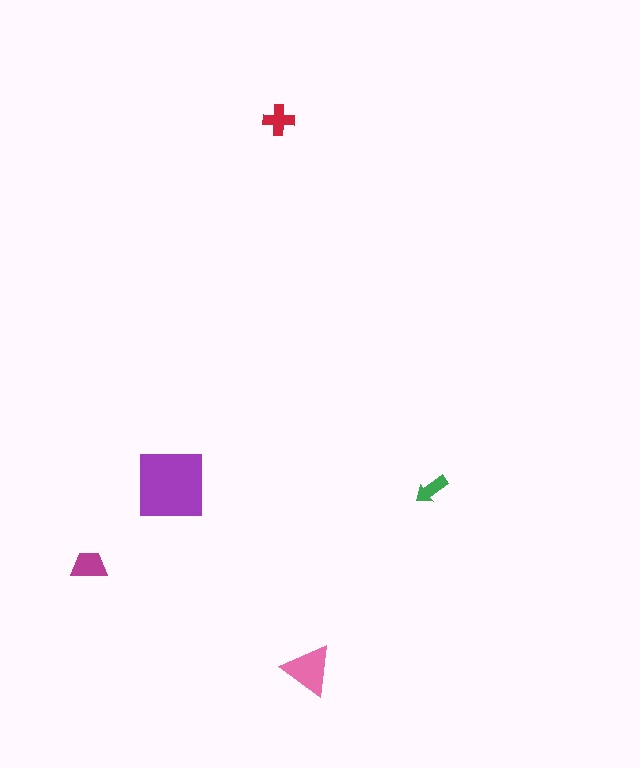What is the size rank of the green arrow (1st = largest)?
5th.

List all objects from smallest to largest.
The green arrow, the red cross, the magenta trapezoid, the pink triangle, the purple square.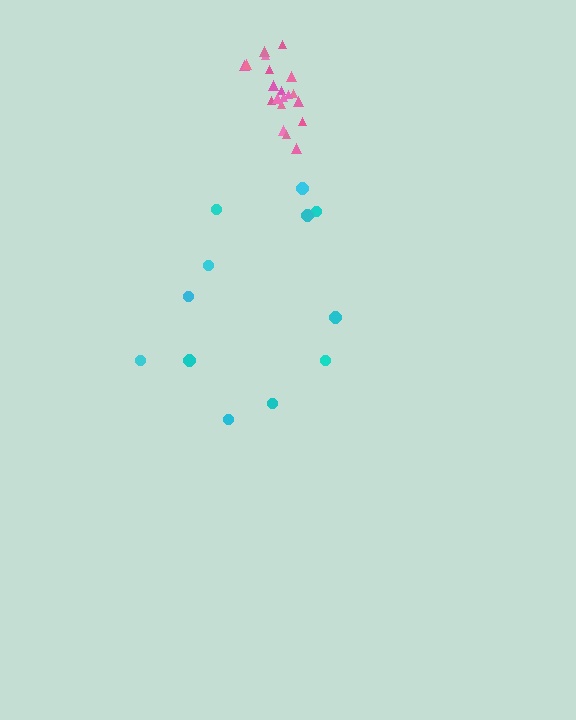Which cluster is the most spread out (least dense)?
Cyan.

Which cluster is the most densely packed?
Pink.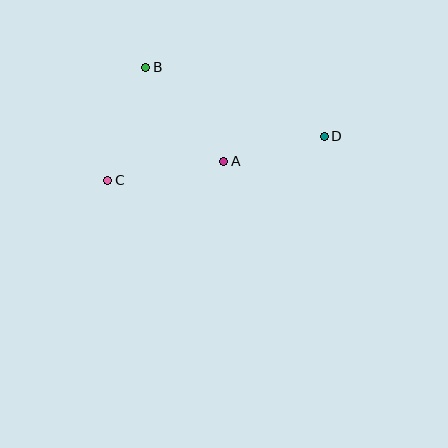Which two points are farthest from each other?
Points C and D are farthest from each other.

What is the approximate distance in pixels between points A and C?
The distance between A and C is approximately 117 pixels.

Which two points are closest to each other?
Points A and D are closest to each other.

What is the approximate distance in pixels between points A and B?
The distance between A and B is approximately 122 pixels.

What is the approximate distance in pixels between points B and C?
The distance between B and C is approximately 119 pixels.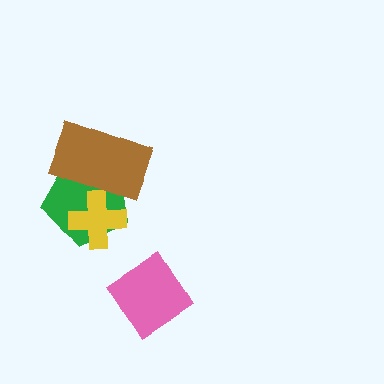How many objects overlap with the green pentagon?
2 objects overlap with the green pentagon.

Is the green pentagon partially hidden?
Yes, it is partially covered by another shape.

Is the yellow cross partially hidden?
Yes, it is partially covered by another shape.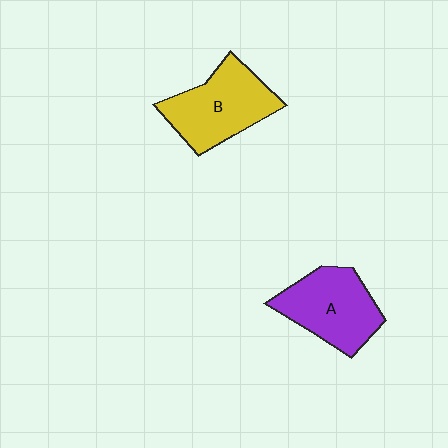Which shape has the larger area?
Shape B (yellow).